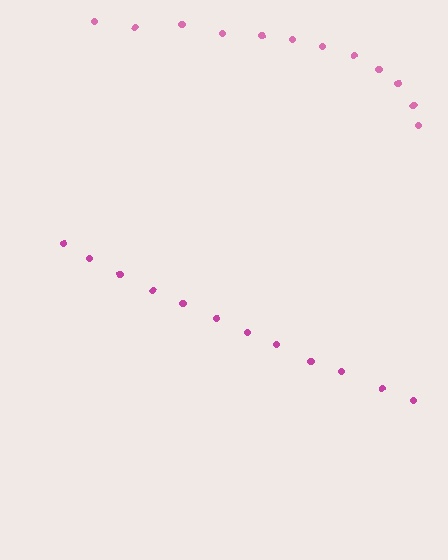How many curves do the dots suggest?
There are 2 distinct paths.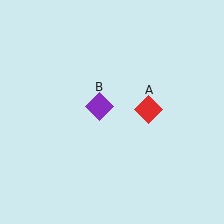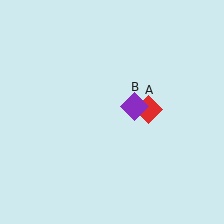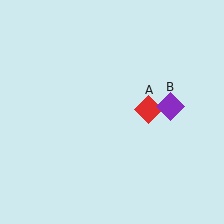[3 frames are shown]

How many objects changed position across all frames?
1 object changed position: purple diamond (object B).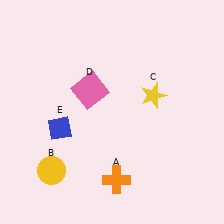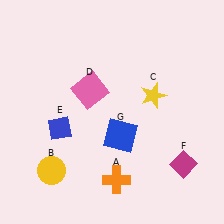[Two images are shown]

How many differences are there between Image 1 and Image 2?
There are 2 differences between the two images.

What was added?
A magenta diamond (F), a blue square (G) were added in Image 2.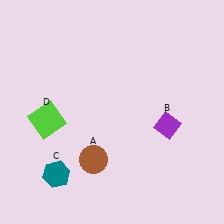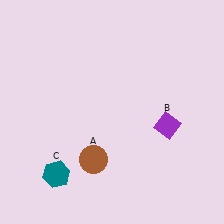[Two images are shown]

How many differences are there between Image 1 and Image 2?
There is 1 difference between the two images.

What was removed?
The lime square (D) was removed in Image 2.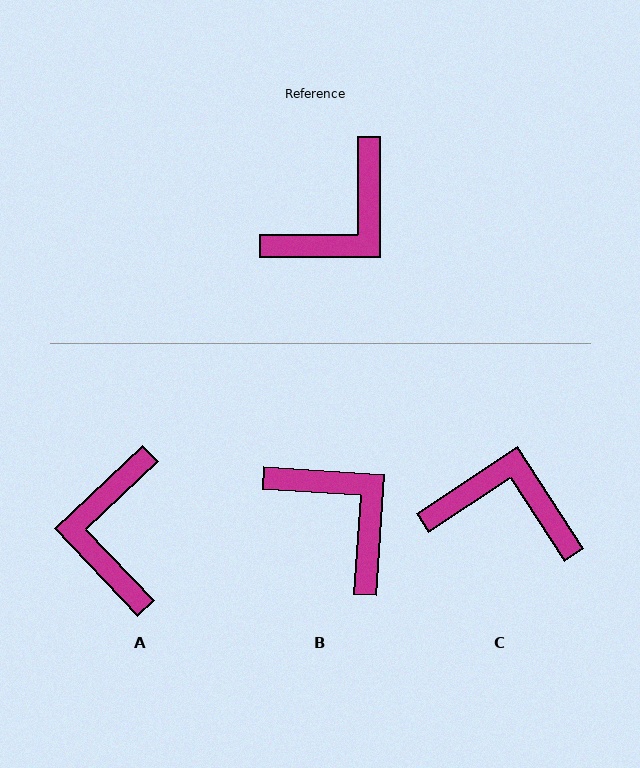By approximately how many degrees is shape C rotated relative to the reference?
Approximately 123 degrees counter-clockwise.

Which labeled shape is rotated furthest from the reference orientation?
A, about 136 degrees away.